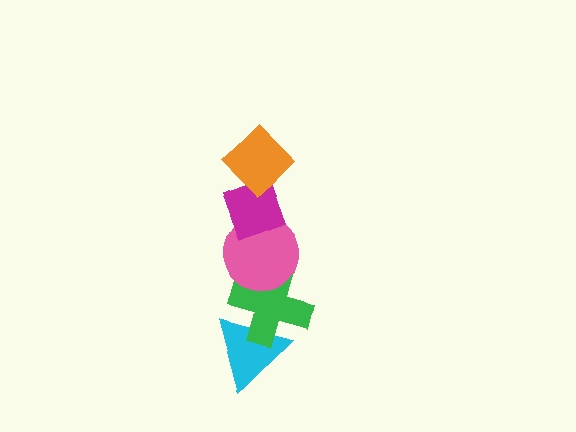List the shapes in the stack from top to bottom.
From top to bottom: the orange diamond, the magenta diamond, the pink circle, the green cross, the cyan triangle.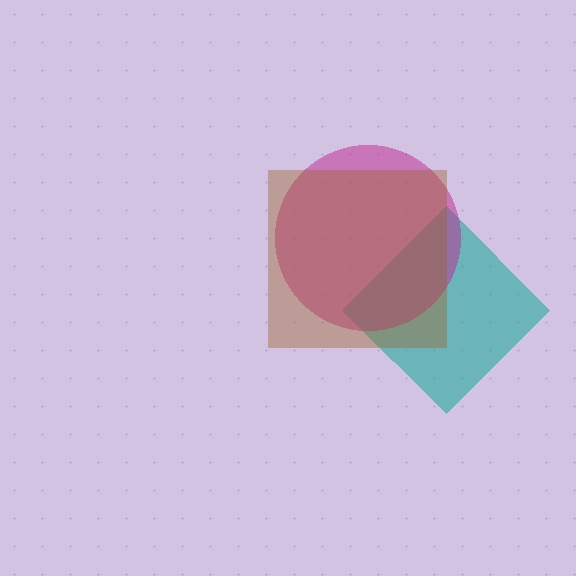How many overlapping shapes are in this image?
There are 3 overlapping shapes in the image.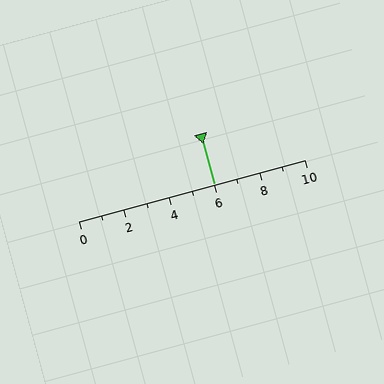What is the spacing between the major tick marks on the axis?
The major ticks are spaced 2 apart.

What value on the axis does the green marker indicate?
The marker indicates approximately 6.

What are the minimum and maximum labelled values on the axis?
The axis runs from 0 to 10.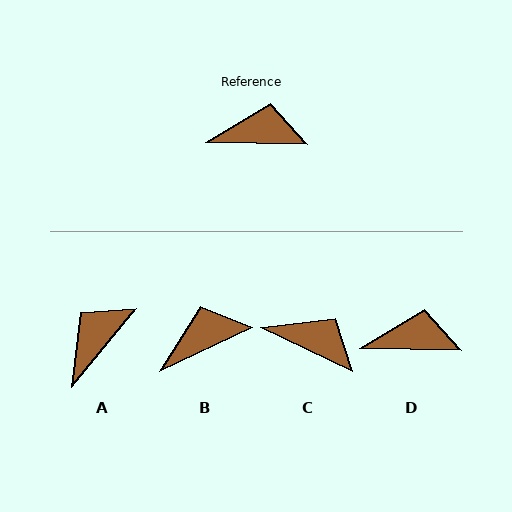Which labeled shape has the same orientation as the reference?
D.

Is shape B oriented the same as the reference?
No, it is off by about 26 degrees.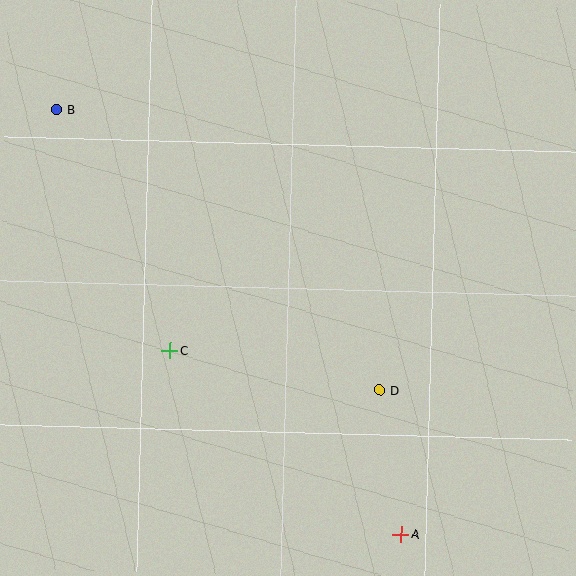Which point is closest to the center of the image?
Point C at (170, 351) is closest to the center.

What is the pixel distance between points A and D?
The distance between A and D is 146 pixels.